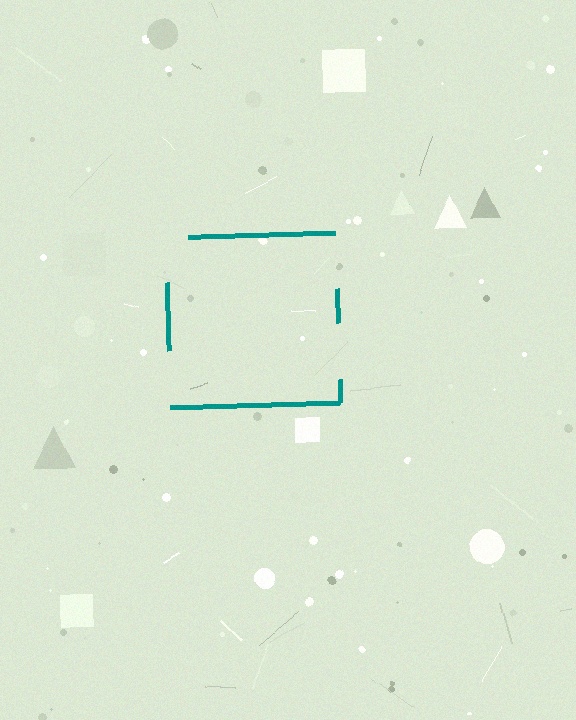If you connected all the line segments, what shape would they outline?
They would outline a square.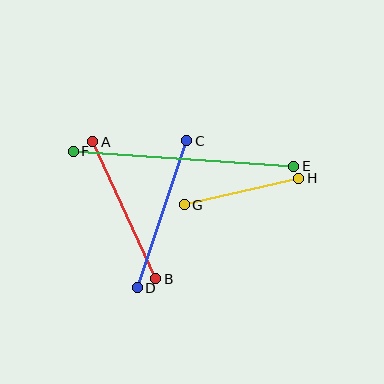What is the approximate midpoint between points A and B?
The midpoint is at approximately (124, 210) pixels.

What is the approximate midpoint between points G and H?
The midpoint is at approximately (241, 192) pixels.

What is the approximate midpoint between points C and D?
The midpoint is at approximately (162, 214) pixels.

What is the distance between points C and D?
The distance is approximately 155 pixels.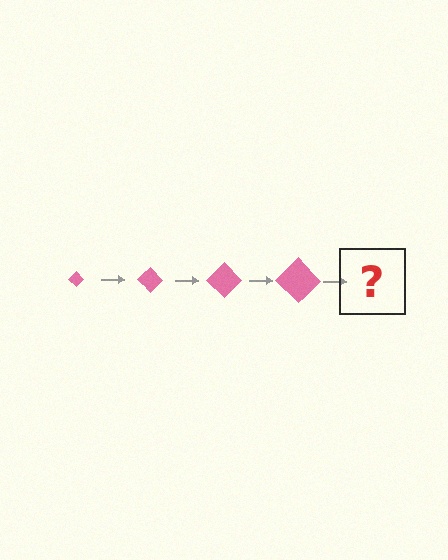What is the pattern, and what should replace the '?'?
The pattern is that the diamond gets progressively larger each step. The '?' should be a pink diamond, larger than the previous one.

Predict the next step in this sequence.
The next step is a pink diamond, larger than the previous one.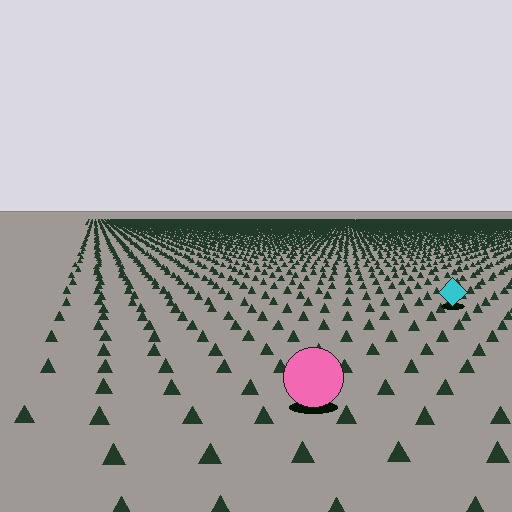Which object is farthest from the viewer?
The cyan diamond is farthest from the viewer. It appears smaller and the ground texture around it is denser.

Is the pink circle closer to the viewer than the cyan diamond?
Yes. The pink circle is closer — you can tell from the texture gradient: the ground texture is coarser near it.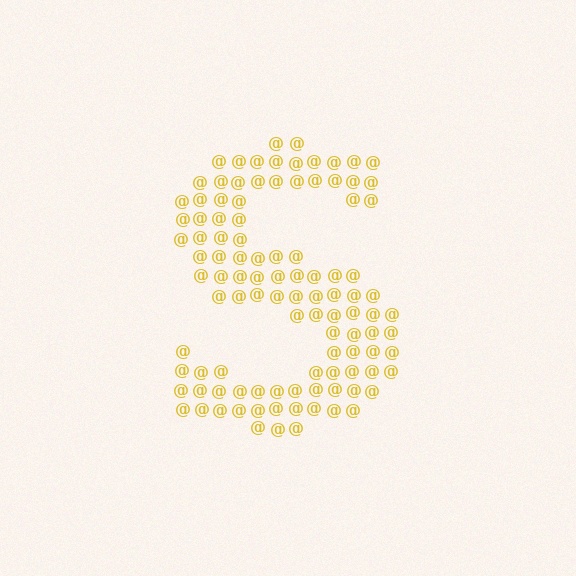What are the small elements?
The small elements are at signs.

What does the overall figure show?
The overall figure shows the letter S.